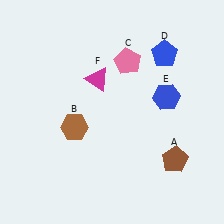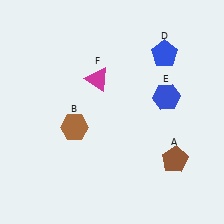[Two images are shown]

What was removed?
The pink pentagon (C) was removed in Image 2.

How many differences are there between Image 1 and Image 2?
There is 1 difference between the two images.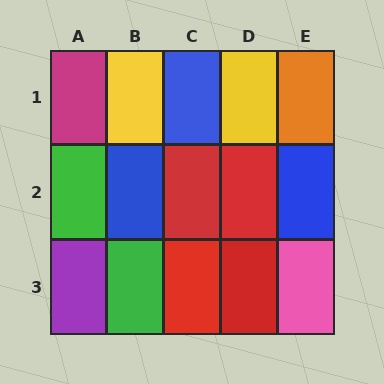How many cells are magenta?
1 cell is magenta.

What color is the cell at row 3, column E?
Pink.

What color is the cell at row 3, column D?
Red.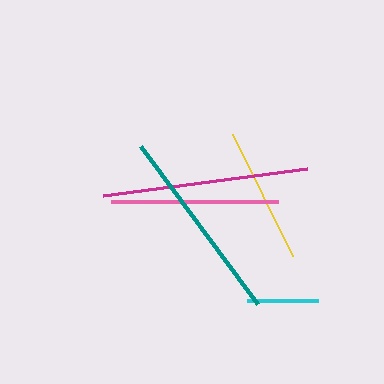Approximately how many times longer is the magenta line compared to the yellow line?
The magenta line is approximately 1.5 times the length of the yellow line.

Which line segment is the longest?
The magenta line is the longest at approximately 206 pixels.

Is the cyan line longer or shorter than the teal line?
The teal line is longer than the cyan line.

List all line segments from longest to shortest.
From longest to shortest: magenta, teal, pink, yellow, cyan.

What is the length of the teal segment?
The teal segment is approximately 197 pixels long.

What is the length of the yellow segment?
The yellow segment is approximately 136 pixels long.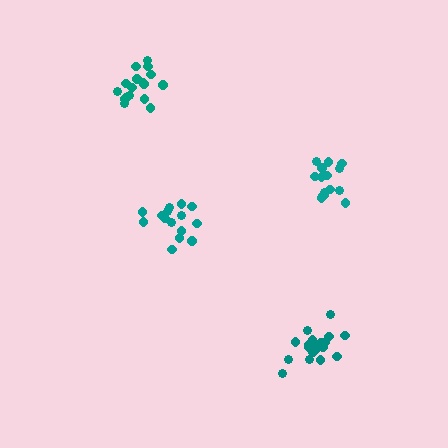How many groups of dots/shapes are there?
There are 4 groups.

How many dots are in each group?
Group 1: 15 dots, Group 2: 19 dots, Group 3: 17 dots, Group 4: 15 dots (66 total).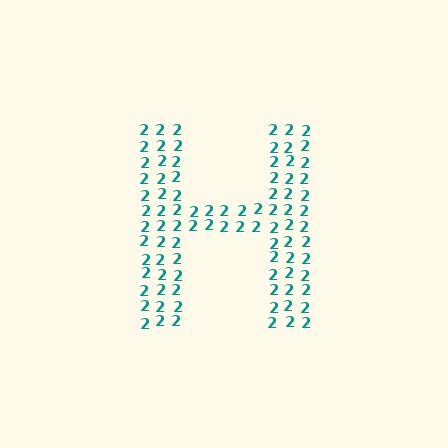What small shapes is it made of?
It is made of small digit 2's.